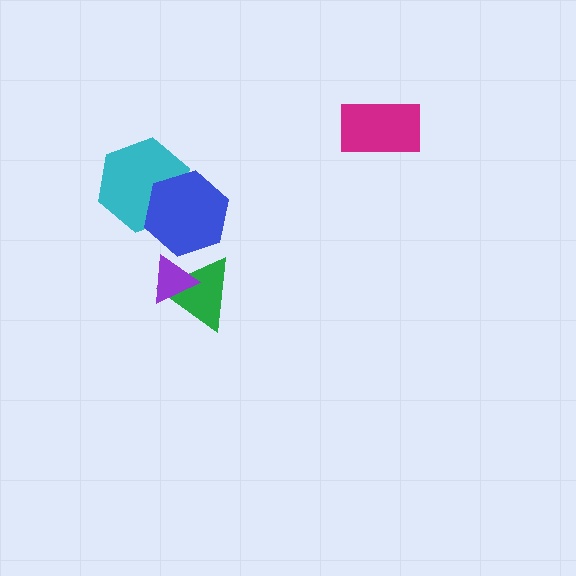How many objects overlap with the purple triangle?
1 object overlaps with the purple triangle.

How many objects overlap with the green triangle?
1 object overlaps with the green triangle.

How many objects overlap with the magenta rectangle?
0 objects overlap with the magenta rectangle.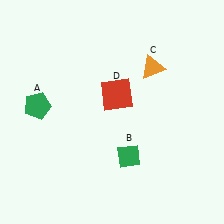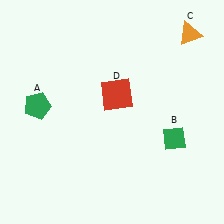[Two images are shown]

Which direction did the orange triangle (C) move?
The orange triangle (C) moved right.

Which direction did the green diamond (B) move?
The green diamond (B) moved right.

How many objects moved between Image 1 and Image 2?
2 objects moved between the two images.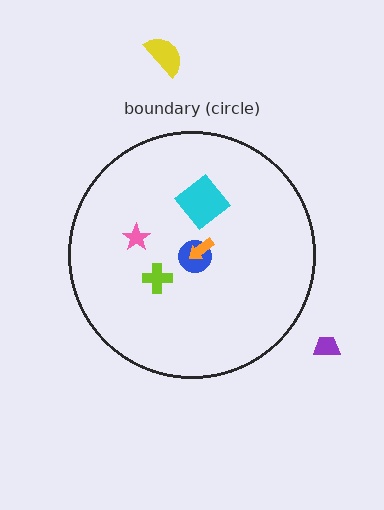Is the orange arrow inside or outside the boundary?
Inside.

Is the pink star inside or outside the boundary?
Inside.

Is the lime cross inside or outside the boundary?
Inside.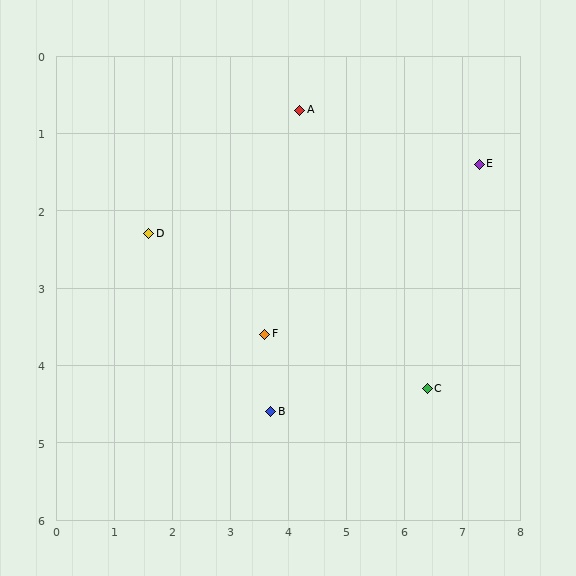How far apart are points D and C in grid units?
Points D and C are about 5.2 grid units apart.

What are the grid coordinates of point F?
Point F is at approximately (3.6, 3.6).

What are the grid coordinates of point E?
Point E is at approximately (7.3, 1.4).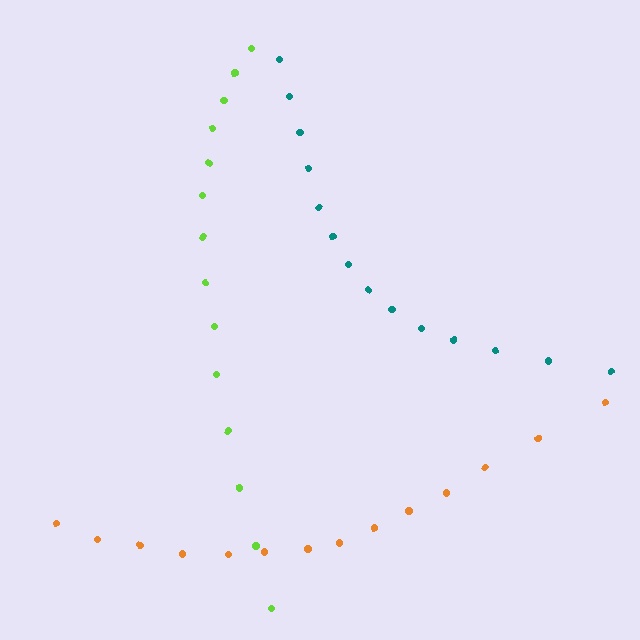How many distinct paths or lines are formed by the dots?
There are 3 distinct paths.